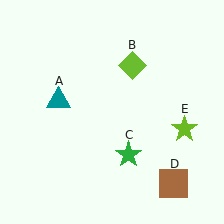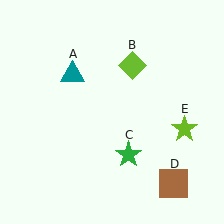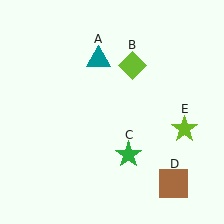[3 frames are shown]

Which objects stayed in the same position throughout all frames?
Lime diamond (object B) and green star (object C) and brown square (object D) and lime star (object E) remained stationary.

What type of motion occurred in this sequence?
The teal triangle (object A) rotated clockwise around the center of the scene.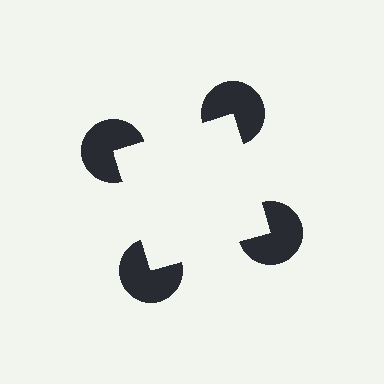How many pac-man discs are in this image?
There are 4 — one at each vertex of the illusory square.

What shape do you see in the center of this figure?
An illusory square — its edges are inferred from the aligned wedge cuts in the pac-man discs, not physically drawn.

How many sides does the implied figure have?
4 sides.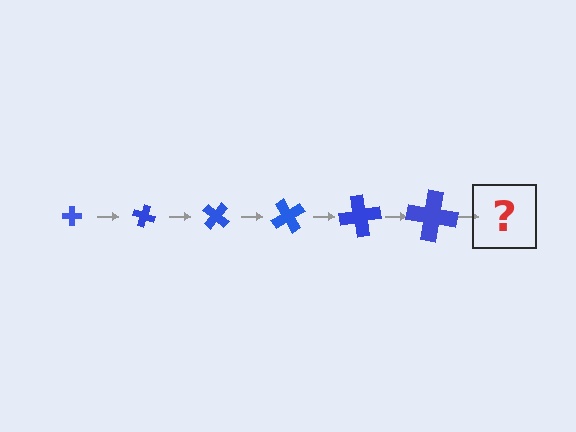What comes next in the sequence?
The next element should be a cross, larger than the previous one and rotated 120 degrees from the start.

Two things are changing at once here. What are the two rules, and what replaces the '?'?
The two rules are that the cross grows larger each step and it rotates 20 degrees each step. The '?' should be a cross, larger than the previous one and rotated 120 degrees from the start.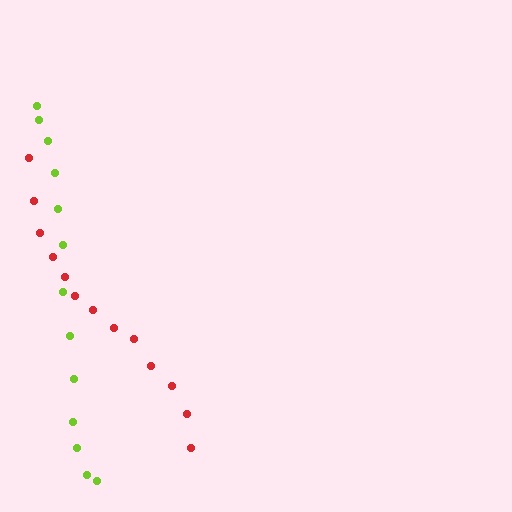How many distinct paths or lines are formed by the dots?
There are 2 distinct paths.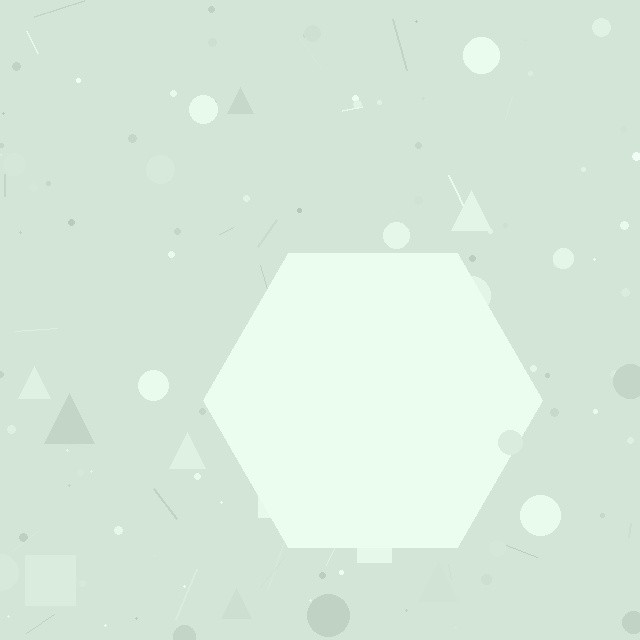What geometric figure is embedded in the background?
A hexagon is embedded in the background.